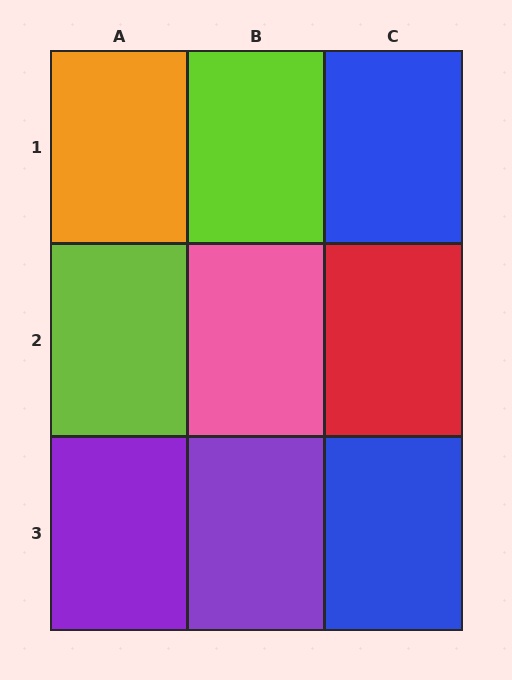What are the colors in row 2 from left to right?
Lime, pink, red.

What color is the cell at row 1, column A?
Orange.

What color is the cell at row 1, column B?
Lime.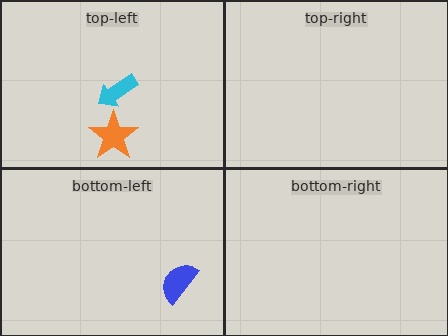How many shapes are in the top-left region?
2.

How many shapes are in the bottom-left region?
1.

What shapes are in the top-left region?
The cyan arrow, the orange star.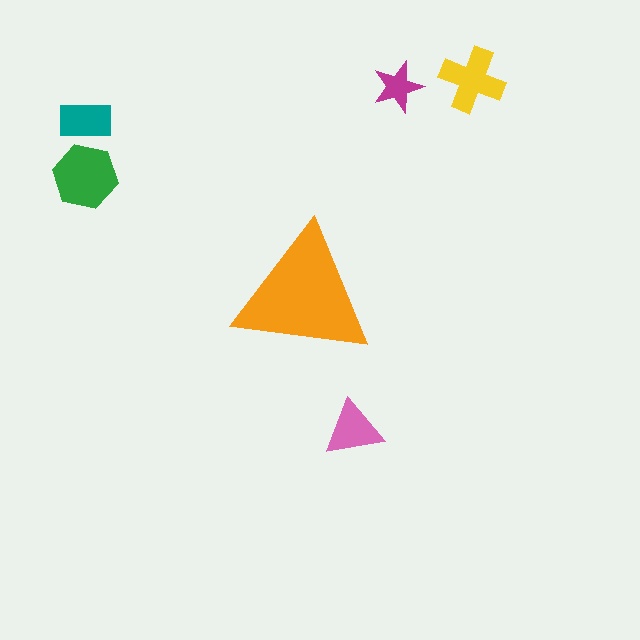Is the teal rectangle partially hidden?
No, the teal rectangle is fully visible.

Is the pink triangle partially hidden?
No, the pink triangle is fully visible.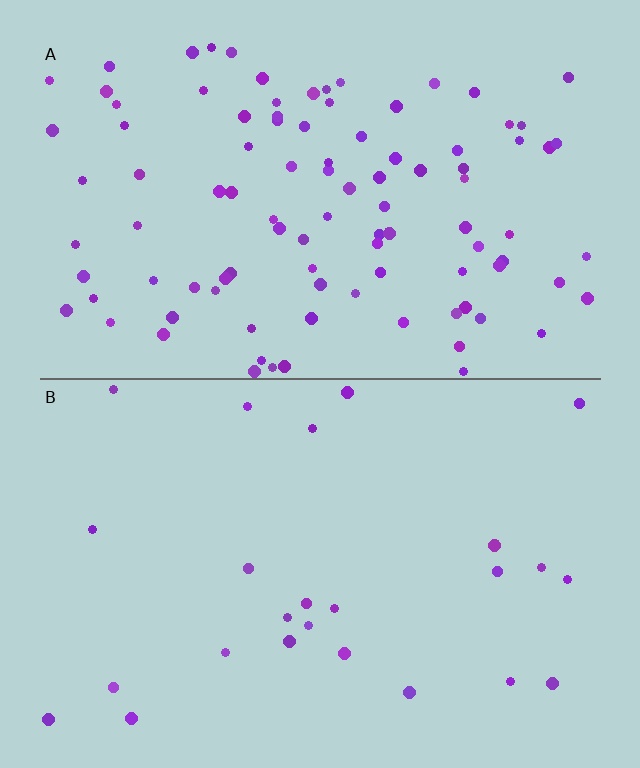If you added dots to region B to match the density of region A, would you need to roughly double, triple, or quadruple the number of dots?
Approximately quadruple.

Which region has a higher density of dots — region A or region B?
A (the top).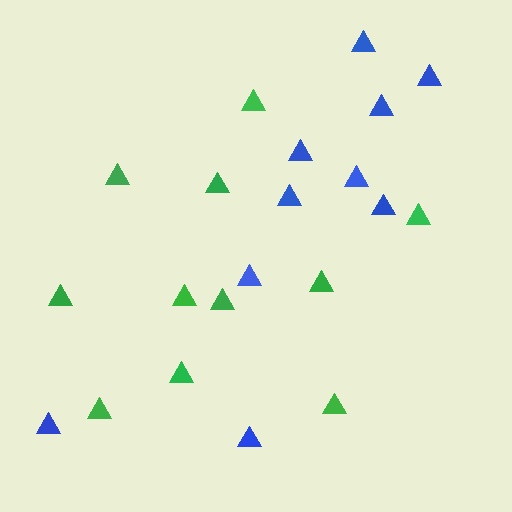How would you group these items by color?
There are 2 groups: one group of blue triangles (10) and one group of green triangles (11).